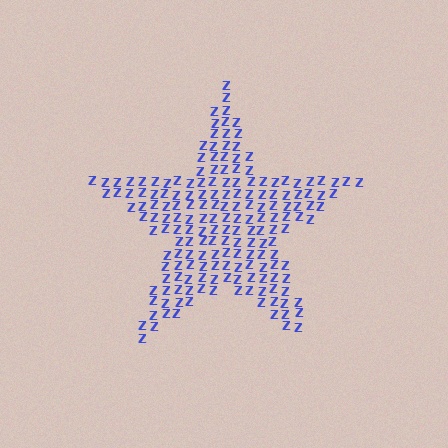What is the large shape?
The large shape is a star.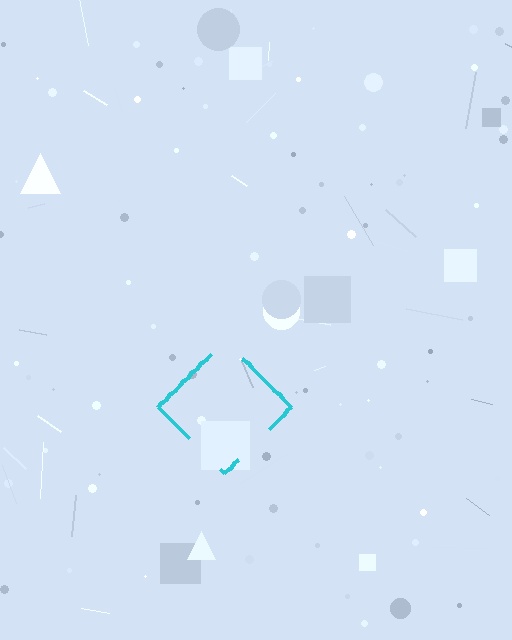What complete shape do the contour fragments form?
The contour fragments form a diamond.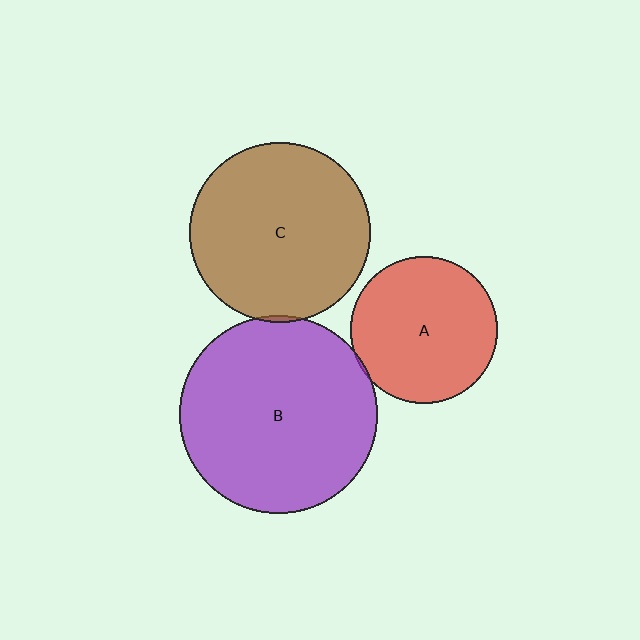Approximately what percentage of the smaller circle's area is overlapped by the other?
Approximately 5%.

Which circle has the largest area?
Circle B (purple).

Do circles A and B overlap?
Yes.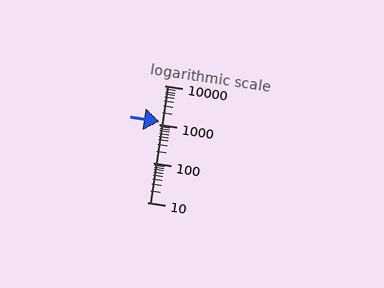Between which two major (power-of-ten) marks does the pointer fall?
The pointer is between 1000 and 10000.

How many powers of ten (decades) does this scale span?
The scale spans 3 decades, from 10 to 10000.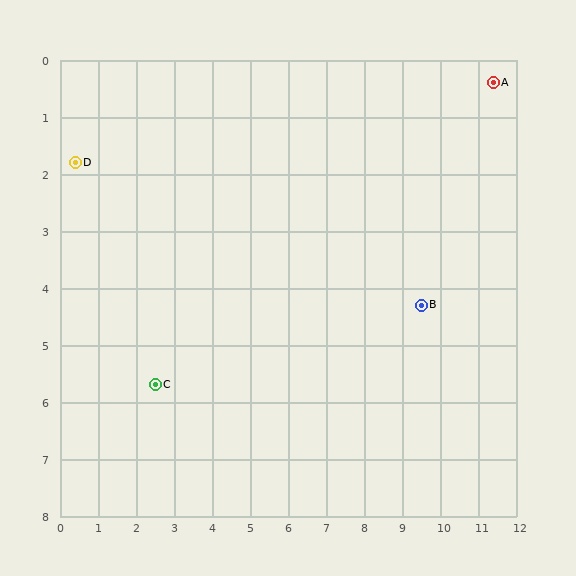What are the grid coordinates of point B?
Point B is at approximately (9.5, 4.3).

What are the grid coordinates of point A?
Point A is at approximately (11.4, 0.4).